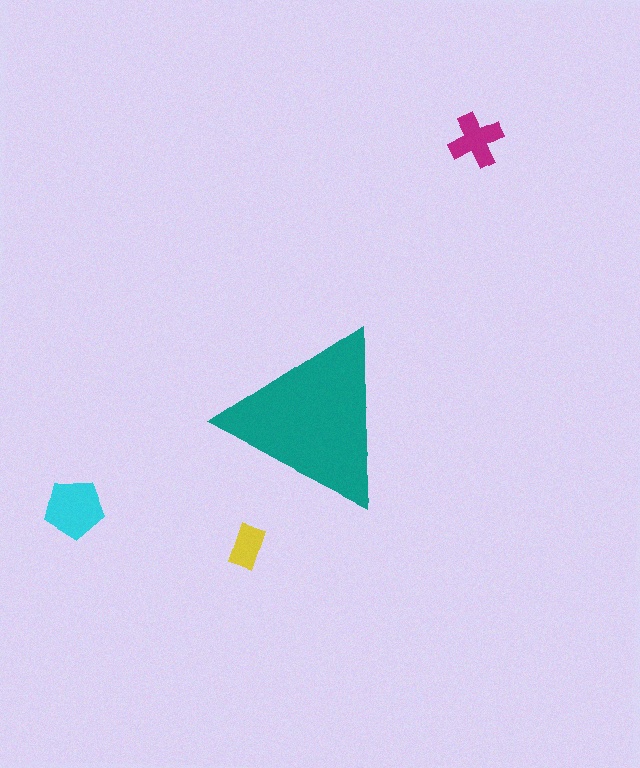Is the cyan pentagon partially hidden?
No, the cyan pentagon is fully visible.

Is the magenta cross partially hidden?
No, the magenta cross is fully visible.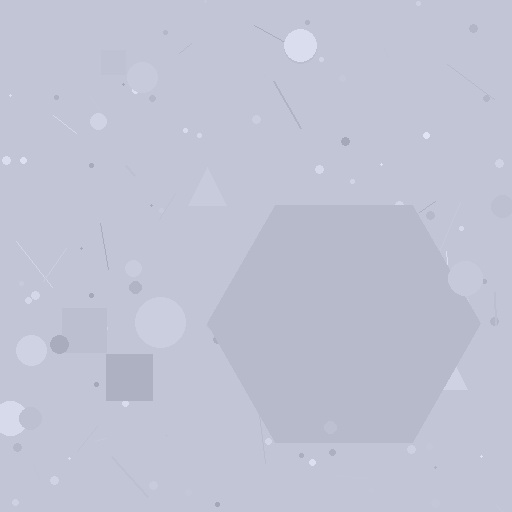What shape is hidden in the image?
A hexagon is hidden in the image.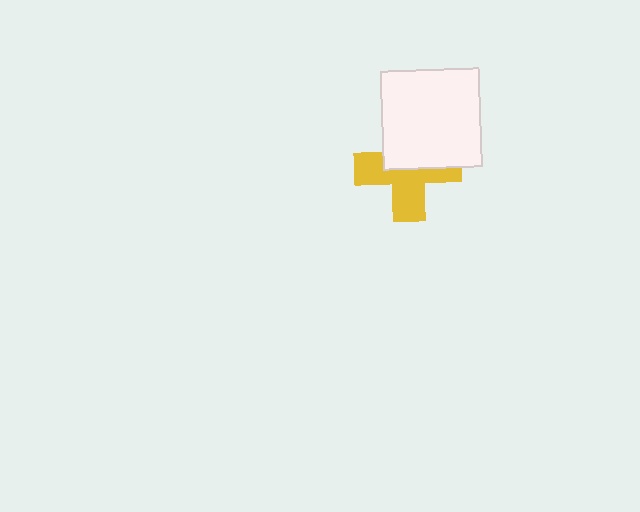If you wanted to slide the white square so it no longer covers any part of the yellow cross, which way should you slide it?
Slide it up — that is the most direct way to separate the two shapes.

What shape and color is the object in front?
The object in front is a white square.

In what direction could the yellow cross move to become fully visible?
The yellow cross could move down. That would shift it out from behind the white square entirely.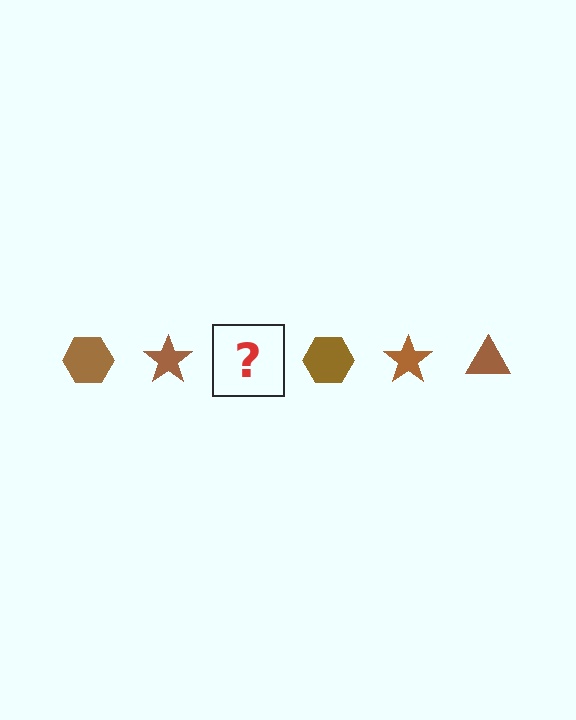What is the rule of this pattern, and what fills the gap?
The rule is that the pattern cycles through hexagon, star, triangle shapes in brown. The gap should be filled with a brown triangle.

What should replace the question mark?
The question mark should be replaced with a brown triangle.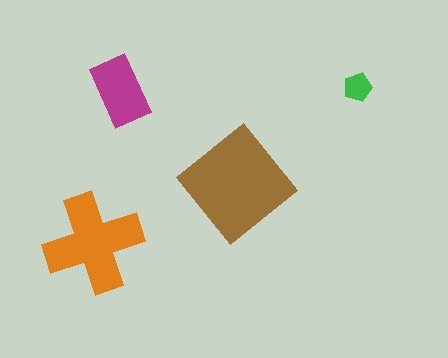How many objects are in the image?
There are 4 objects in the image.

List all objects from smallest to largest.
The green pentagon, the magenta rectangle, the orange cross, the brown diamond.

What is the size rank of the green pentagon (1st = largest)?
4th.